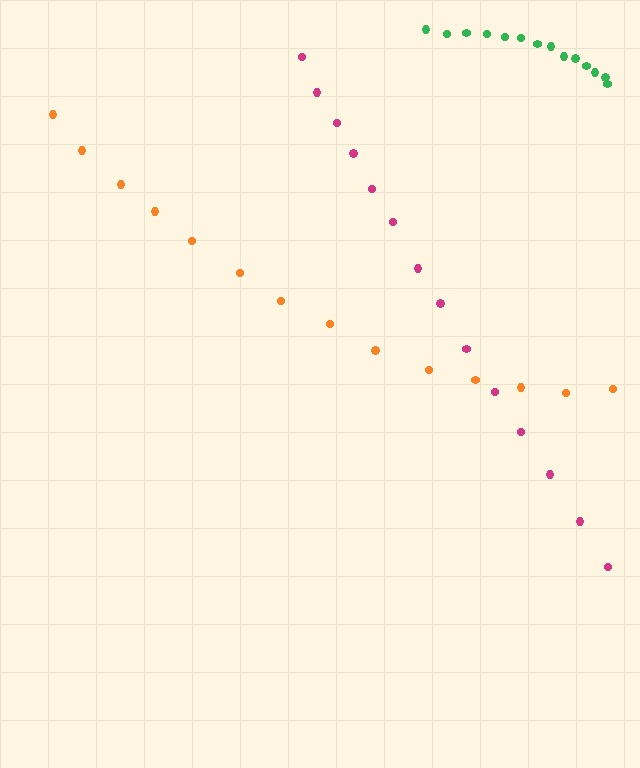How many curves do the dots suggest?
There are 3 distinct paths.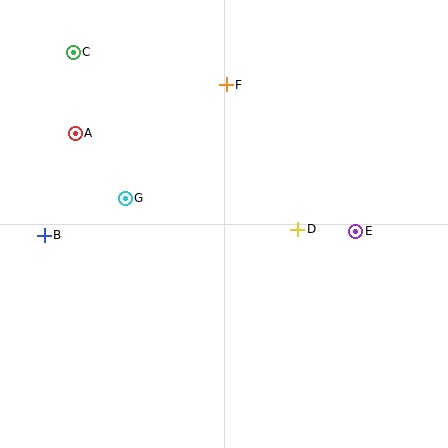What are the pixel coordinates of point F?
Point F is at (226, 85).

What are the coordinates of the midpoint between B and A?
The midpoint between B and A is at (60, 184).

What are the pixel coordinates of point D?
Point D is at (298, 229).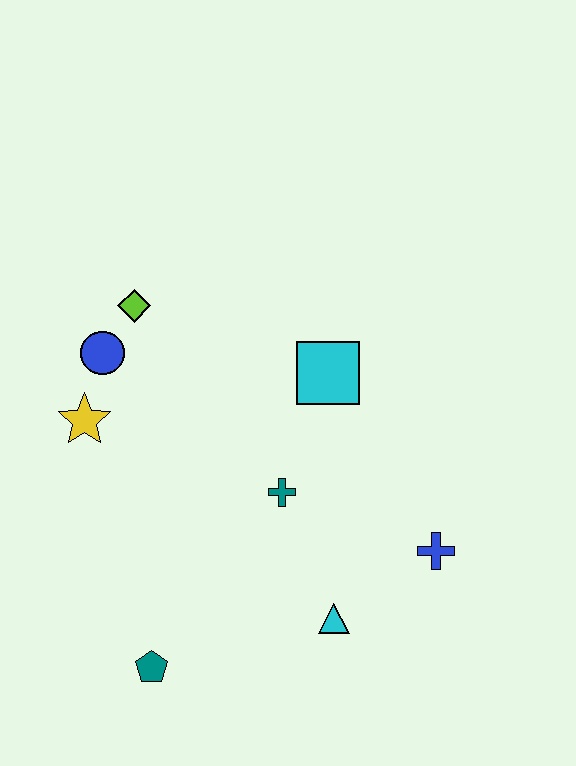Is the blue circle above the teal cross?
Yes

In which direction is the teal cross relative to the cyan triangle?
The teal cross is above the cyan triangle.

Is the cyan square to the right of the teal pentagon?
Yes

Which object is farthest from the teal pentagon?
The lime diamond is farthest from the teal pentagon.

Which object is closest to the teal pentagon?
The cyan triangle is closest to the teal pentagon.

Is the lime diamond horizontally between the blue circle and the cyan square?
Yes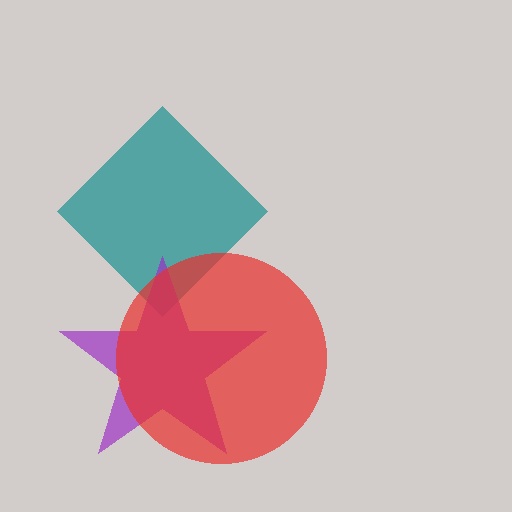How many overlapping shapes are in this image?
There are 3 overlapping shapes in the image.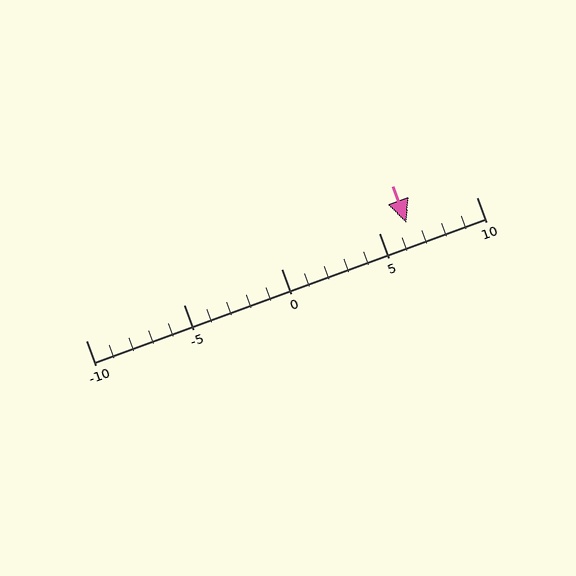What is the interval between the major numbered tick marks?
The major tick marks are spaced 5 units apart.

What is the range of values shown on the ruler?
The ruler shows values from -10 to 10.